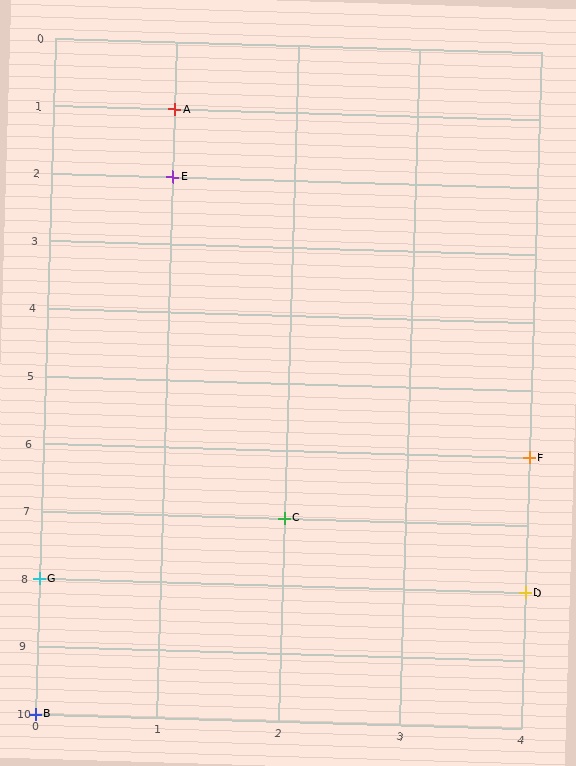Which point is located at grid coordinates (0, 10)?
Point B is at (0, 10).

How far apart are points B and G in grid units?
Points B and G are 2 rows apart.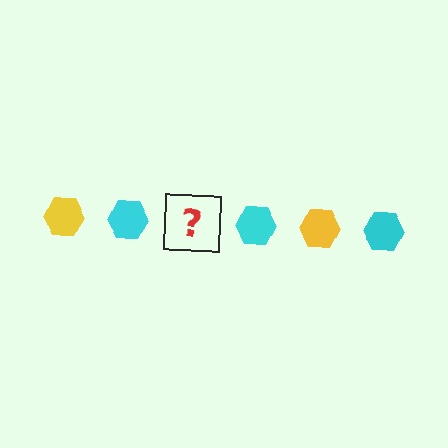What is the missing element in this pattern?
The missing element is a yellow hexagon.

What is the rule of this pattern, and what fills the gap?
The rule is that the pattern cycles through yellow, cyan hexagons. The gap should be filled with a yellow hexagon.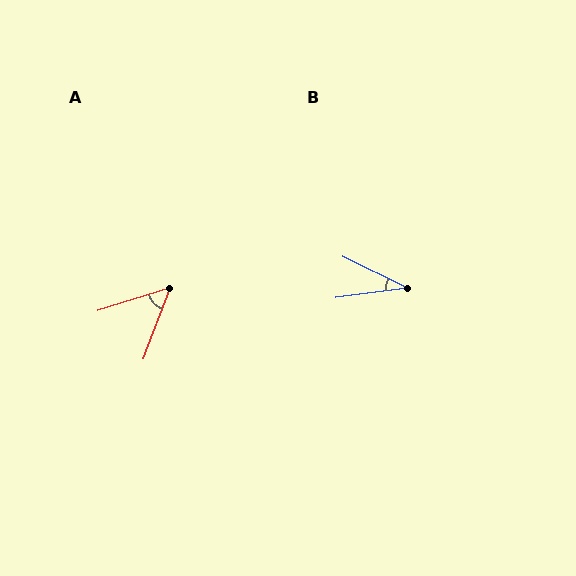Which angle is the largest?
A, at approximately 52 degrees.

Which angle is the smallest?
B, at approximately 34 degrees.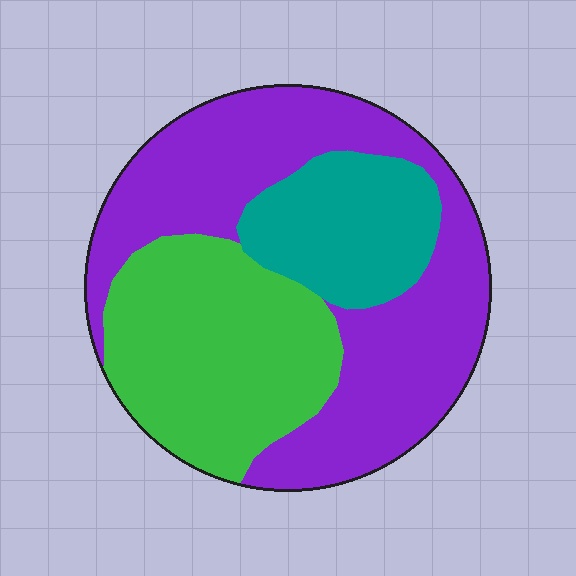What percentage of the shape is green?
Green covers about 35% of the shape.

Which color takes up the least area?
Teal, at roughly 20%.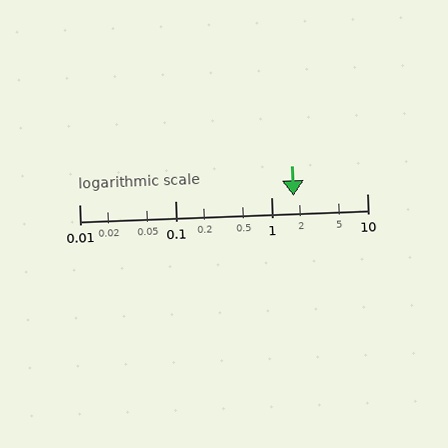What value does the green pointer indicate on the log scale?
The pointer indicates approximately 1.7.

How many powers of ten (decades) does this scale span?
The scale spans 3 decades, from 0.01 to 10.